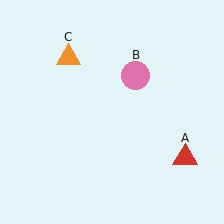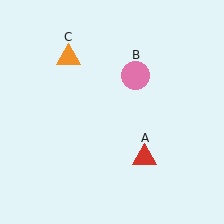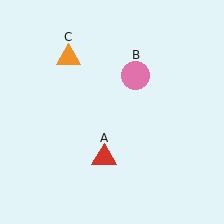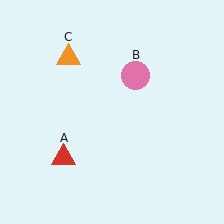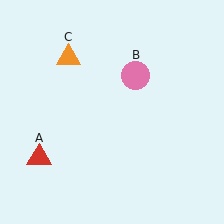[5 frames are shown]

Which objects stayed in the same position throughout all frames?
Pink circle (object B) and orange triangle (object C) remained stationary.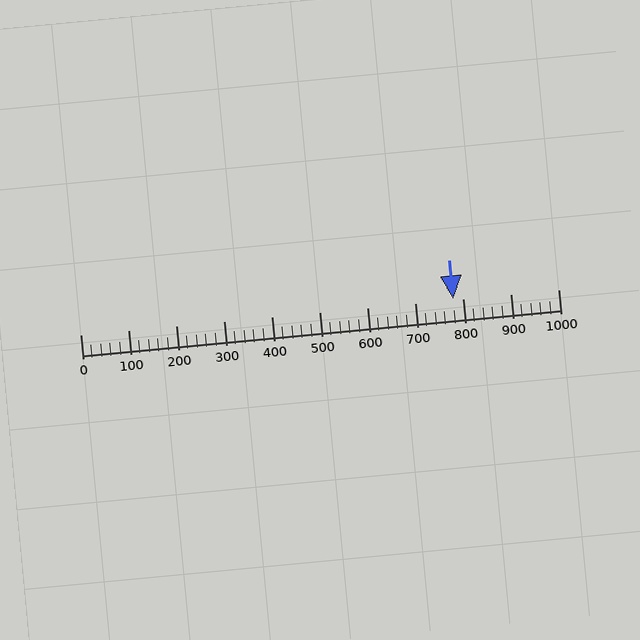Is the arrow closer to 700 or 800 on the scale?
The arrow is closer to 800.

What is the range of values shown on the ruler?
The ruler shows values from 0 to 1000.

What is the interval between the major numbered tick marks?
The major tick marks are spaced 100 units apart.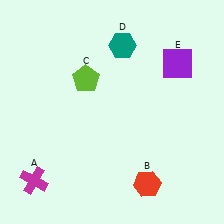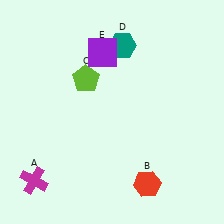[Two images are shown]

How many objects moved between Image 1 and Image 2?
1 object moved between the two images.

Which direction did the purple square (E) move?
The purple square (E) moved left.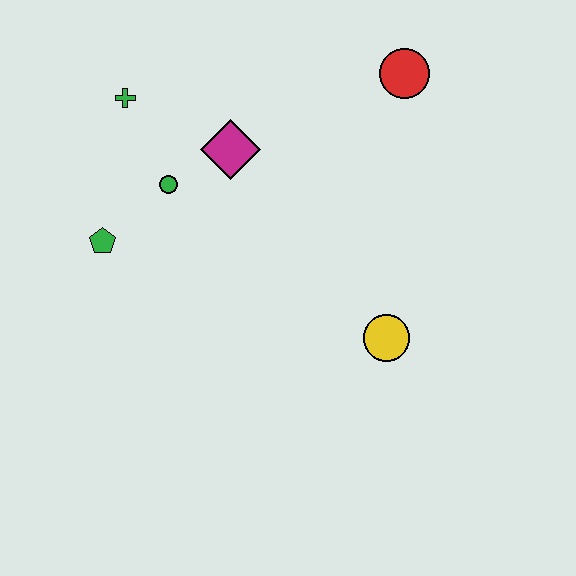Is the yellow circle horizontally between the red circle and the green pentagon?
Yes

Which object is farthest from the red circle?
The green pentagon is farthest from the red circle.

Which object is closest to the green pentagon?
The green circle is closest to the green pentagon.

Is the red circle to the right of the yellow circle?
Yes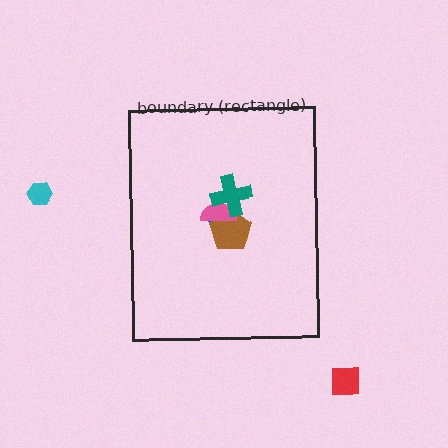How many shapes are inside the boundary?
5 inside, 2 outside.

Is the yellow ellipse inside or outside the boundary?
Inside.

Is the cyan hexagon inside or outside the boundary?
Outside.